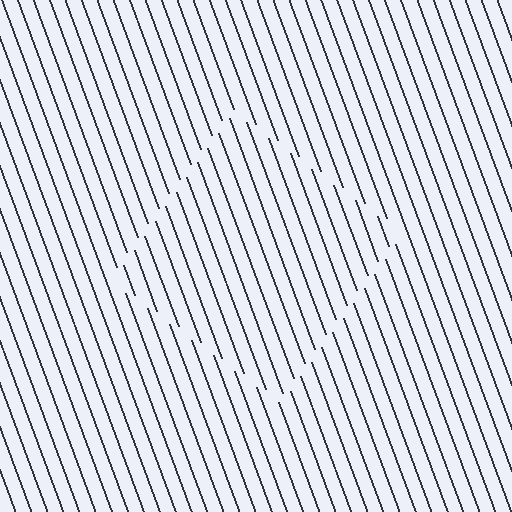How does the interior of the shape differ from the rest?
The interior of the shape contains the same grating, shifted by half a period — the contour is defined by the phase discontinuity where line-ends from the inner and outer gratings abut.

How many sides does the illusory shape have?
4 sides — the line-ends trace a square.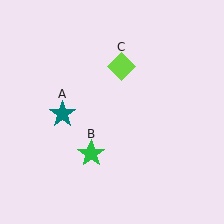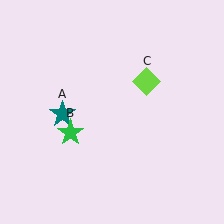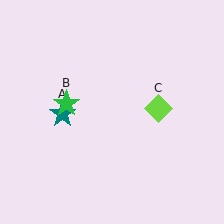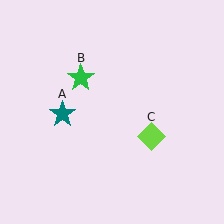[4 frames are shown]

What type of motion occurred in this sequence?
The green star (object B), lime diamond (object C) rotated clockwise around the center of the scene.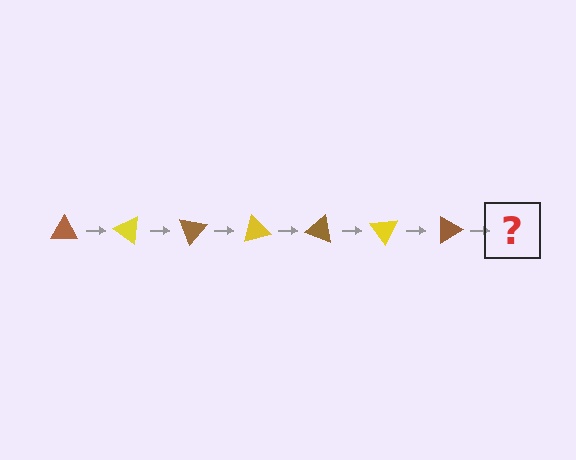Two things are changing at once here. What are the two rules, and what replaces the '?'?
The two rules are that it rotates 35 degrees each step and the color cycles through brown and yellow. The '?' should be a yellow triangle, rotated 245 degrees from the start.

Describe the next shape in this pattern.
It should be a yellow triangle, rotated 245 degrees from the start.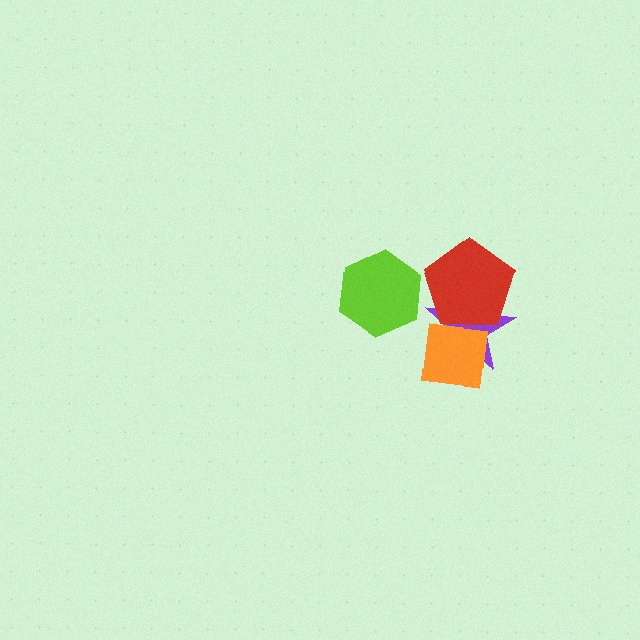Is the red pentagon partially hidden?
No, no other shape covers it.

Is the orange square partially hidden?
Yes, it is partially covered by another shape.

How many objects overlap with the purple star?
2 objects overlap with the purple star.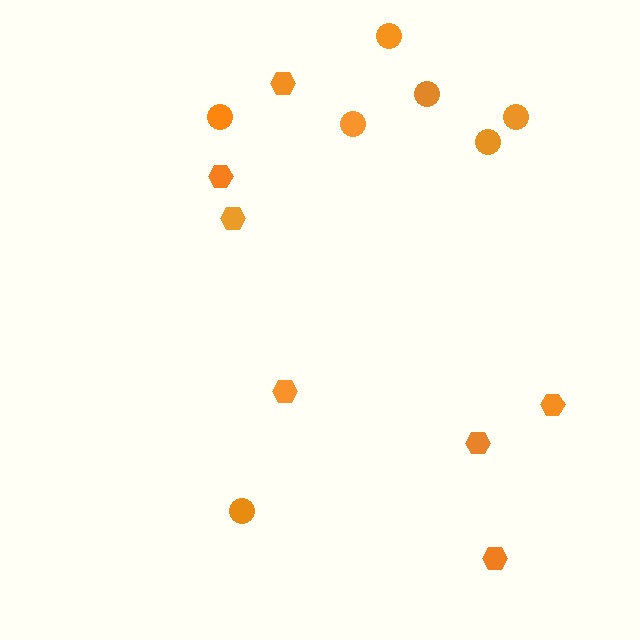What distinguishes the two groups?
There are 2 groups: one group of hexagons (7) and one group of circles (7).